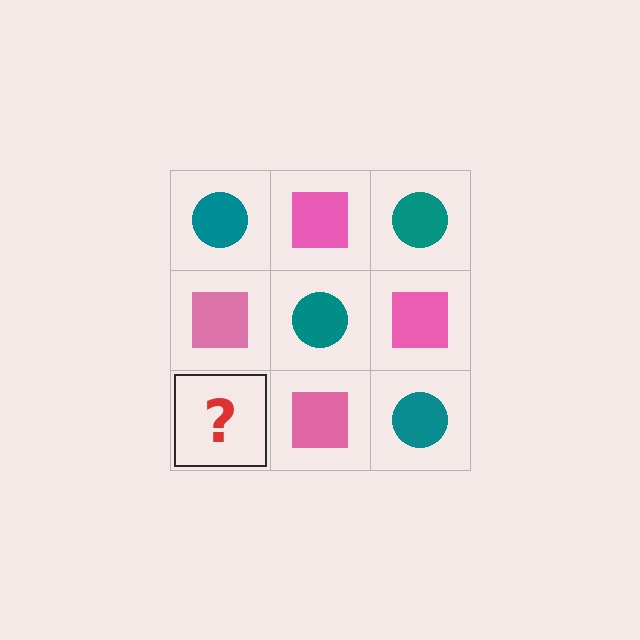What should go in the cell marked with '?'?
The missing cell should contain a teal circle.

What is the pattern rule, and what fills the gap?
The rule is that it alternates teal circle and pink square in a checkerboard pattern. The gap should be filled with a teal circle.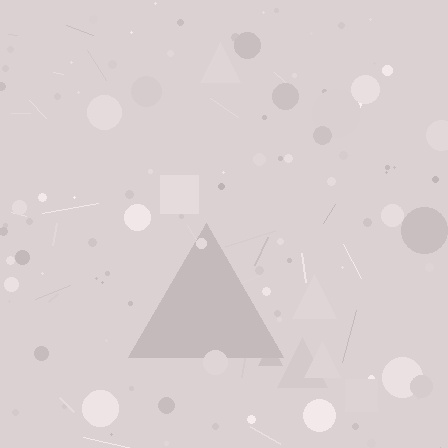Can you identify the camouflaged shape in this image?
The camouflaged shape is a triangle.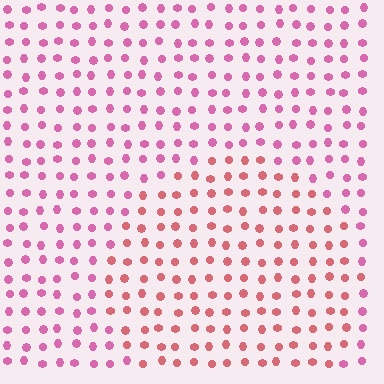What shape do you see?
I see a circle.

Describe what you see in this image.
The image is filled with small pink elements in a uniform arrangement. A circle-shaped region is visible where the elements are tinted to a slightly different hue, forming a subtle color boundary.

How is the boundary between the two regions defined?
The boundary is defined purely by a slight shift in hue (about 30 degrees). Spacing, size, and orientation are identical on both sides.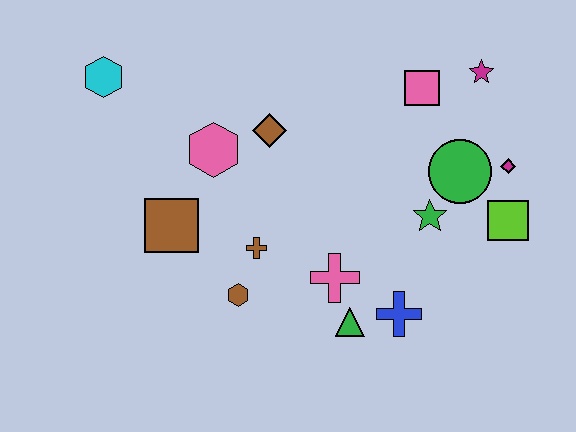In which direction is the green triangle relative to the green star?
The green triangle is below the green star.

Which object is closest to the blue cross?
The green triangle is closest to the blue cross.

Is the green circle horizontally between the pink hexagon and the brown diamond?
No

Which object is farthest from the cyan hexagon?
The lime square is farthest from the cyan hexagon.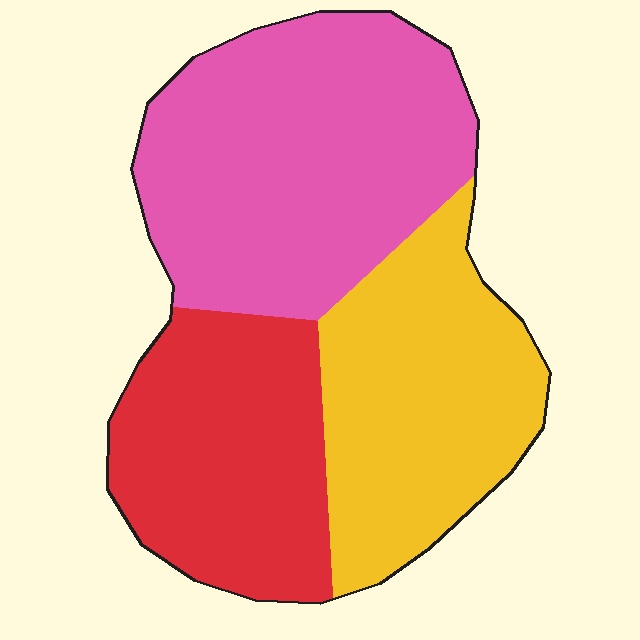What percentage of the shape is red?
Red covers around 30% of the shape.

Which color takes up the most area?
Pink, at roughly 40%.